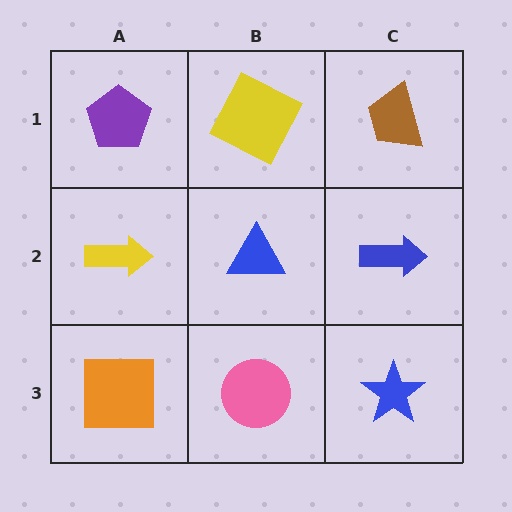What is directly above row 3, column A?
A yellow arrow.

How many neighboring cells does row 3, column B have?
3.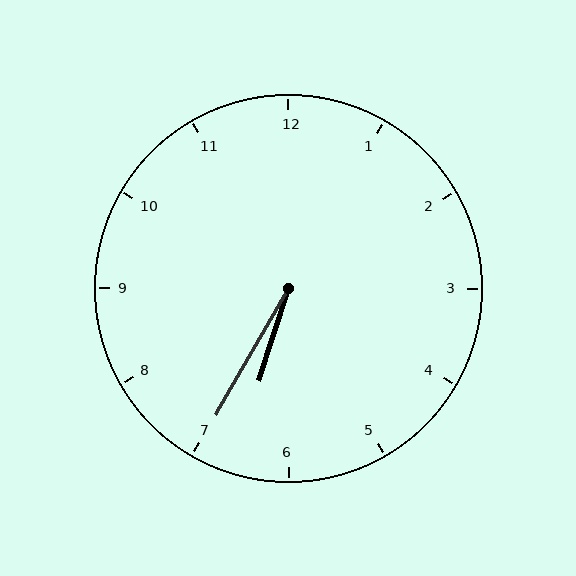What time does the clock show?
6:35.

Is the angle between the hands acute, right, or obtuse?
It is acute.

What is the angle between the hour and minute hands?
Approximately 12 degrees.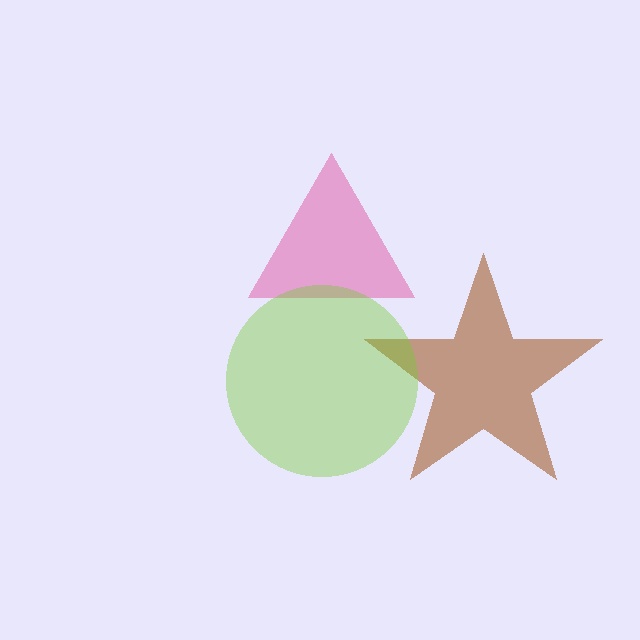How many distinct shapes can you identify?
There are 3 distinct shapes: a brown star, a pink triangle, a lime circle.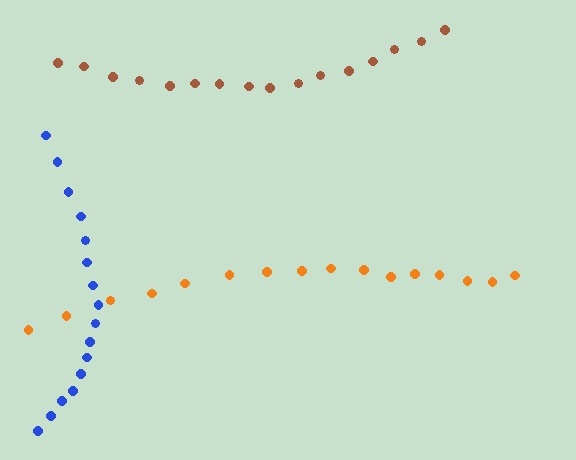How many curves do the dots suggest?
There are 3 distinct paths.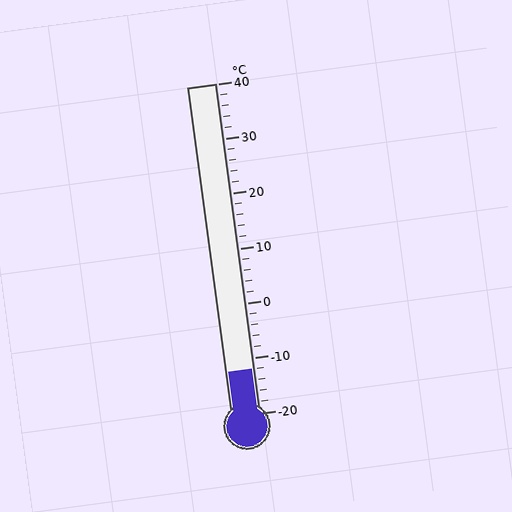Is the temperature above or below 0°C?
The temperature is below 0°C.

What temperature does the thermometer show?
The thermometer shows approximately -12°C.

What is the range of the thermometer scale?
The thermometer scale ranges from -20°C to 40°C.